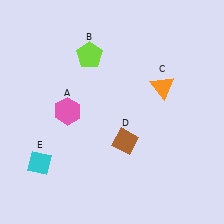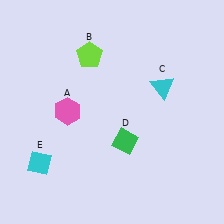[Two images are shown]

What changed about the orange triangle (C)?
In Image 1, C is orange. In Image 2, it changed to cyan.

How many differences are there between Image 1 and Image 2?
There are 2 differences between the two images.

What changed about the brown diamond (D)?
In Image 1, D is brown. In Image 2, it changed to green.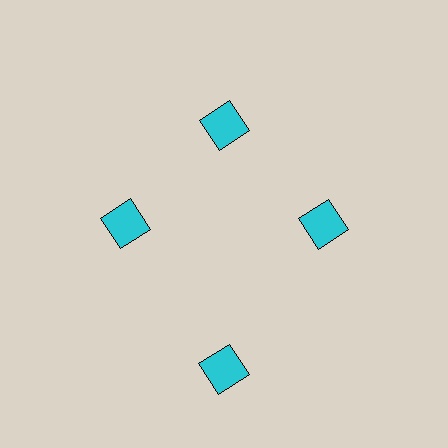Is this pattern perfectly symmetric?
No. The 4 cyan squares are arranged in a ring, but one element near the 6 o'clock position is pushed outward from the center, breaking the 4-fold rotational symmetry.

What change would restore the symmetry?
The symmetry would be restored by moving it inward, back onto the ring so that all 4 squares sit at equal angles and equal distance from the center.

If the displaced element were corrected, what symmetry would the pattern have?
It would have 4-fold rotational symmetry — the pattern would map onto itself every 90 degrees.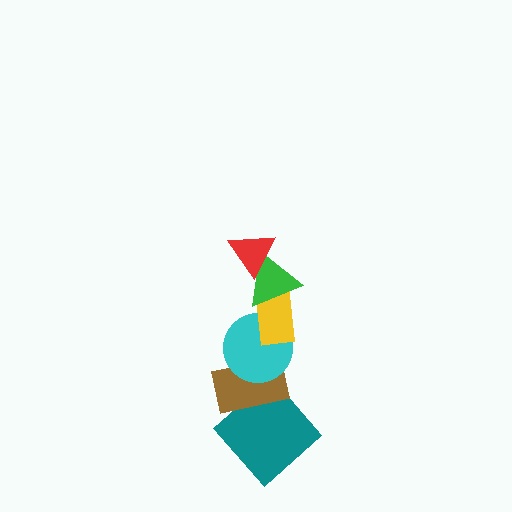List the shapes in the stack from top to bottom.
From top to bottom: the red triangle, the green triangle, the yellow rectangle, the cyan circle, the brown rectangle, the teal diamond.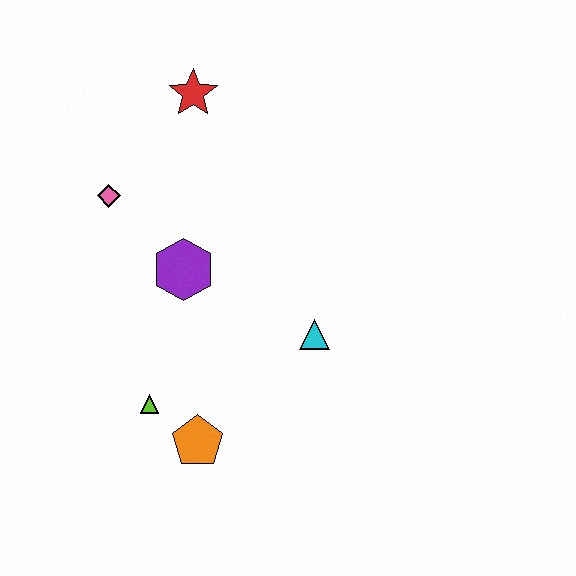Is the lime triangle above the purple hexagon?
No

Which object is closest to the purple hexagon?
The pink diamond is closest to the purple hexagon.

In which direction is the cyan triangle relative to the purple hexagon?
The cyan triangle is to the right of the purple hexagon.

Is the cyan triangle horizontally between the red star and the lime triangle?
No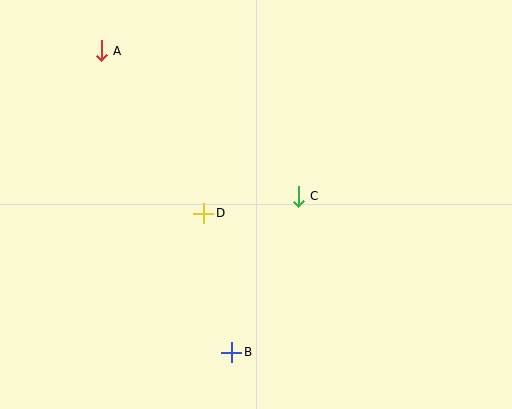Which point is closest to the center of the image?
Point C at (298, 196) is closest to the center.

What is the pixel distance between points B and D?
The distance between B and D is 142 pixels.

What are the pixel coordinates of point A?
Point A is at (101, 51).